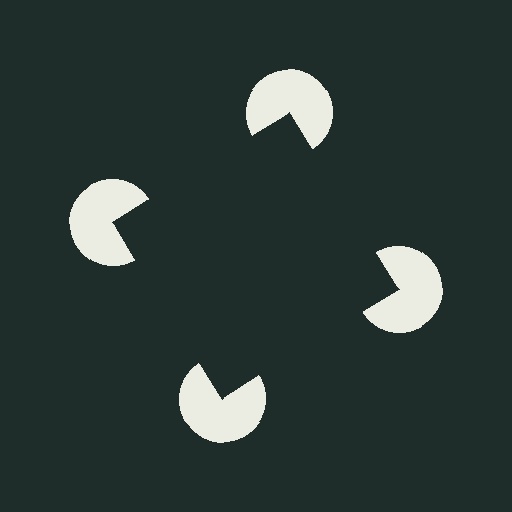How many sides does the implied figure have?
4 sides.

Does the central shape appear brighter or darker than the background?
It typically appears slightly darker than the background, even though no actual brightness change is drawn.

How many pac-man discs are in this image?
There are 4 — one at each vertex of the illusory square.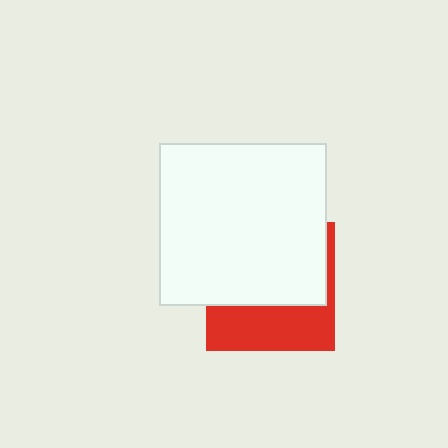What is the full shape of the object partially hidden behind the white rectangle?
The partially hidden object is a red square.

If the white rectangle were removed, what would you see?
You would see the complete red square.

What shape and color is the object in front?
The object in front is a white rectangle.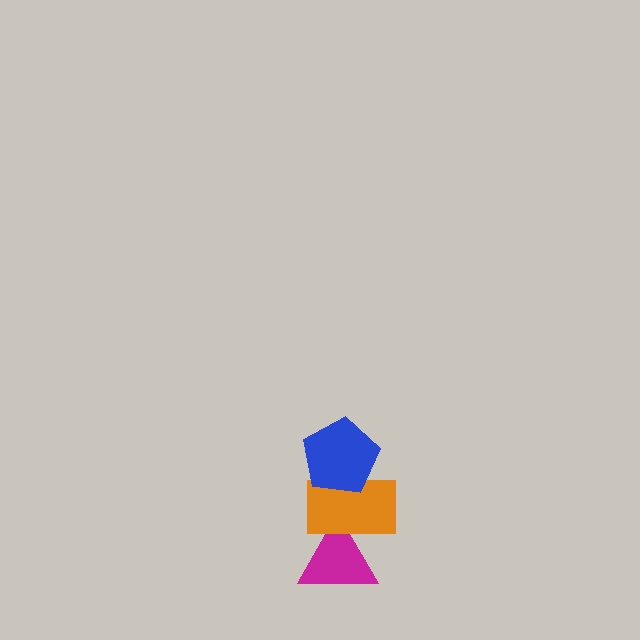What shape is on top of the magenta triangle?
The orange rectangle is on top of the magenta triangle.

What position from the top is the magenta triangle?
The magenta triangle is 3rd from the top.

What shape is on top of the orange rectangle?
The blue pentagon is on top of the orange rectangle.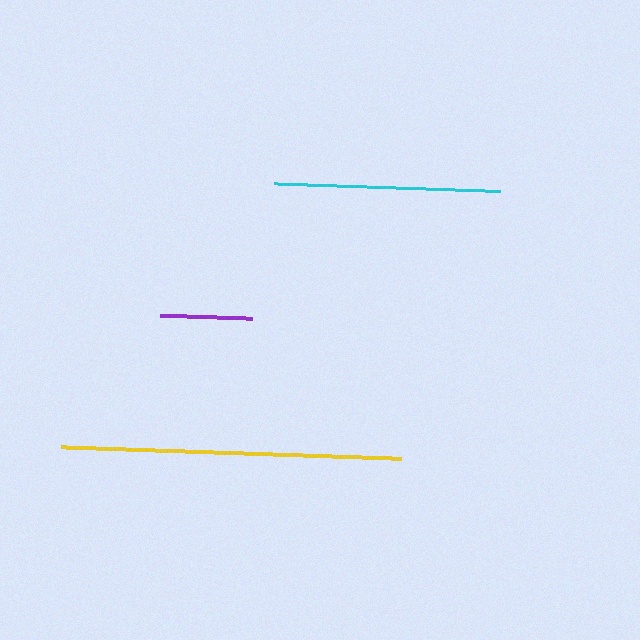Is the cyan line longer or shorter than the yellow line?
The yellow line is longer than the cyan line.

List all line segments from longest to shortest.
From longest to shortest: yellow, cyan, purple.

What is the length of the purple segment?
The purple segment is approximately 92 pixels long.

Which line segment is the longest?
The yellow line is the longest at approximately 341 pixels.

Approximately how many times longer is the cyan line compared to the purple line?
The cyan line is approximately 2.5 times the length of the purple line.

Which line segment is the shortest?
The purple line is the shortest at approximately 92 pixels.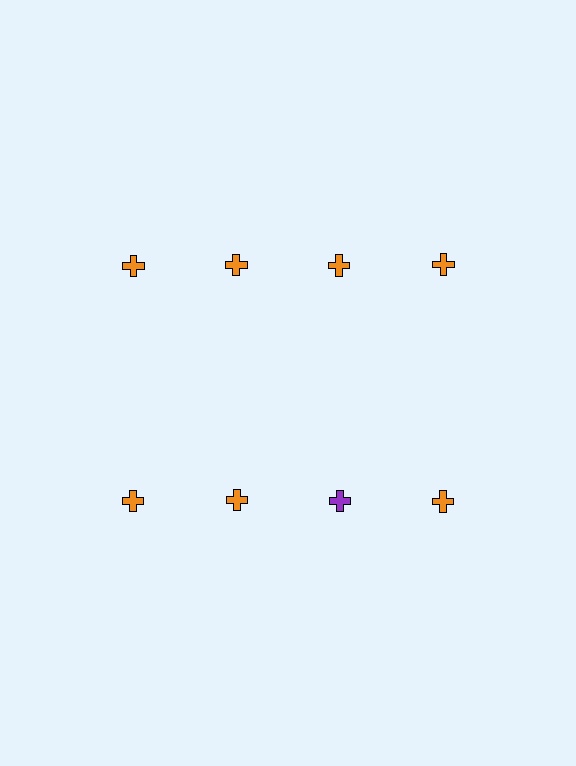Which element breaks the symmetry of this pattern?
The purple cross in the second row, center column breaks the symmetry. All other shapes are orange crosses.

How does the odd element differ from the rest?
It has a different color: purple instead of orange.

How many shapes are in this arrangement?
There are 8 shapes arranged in a grid pattern.